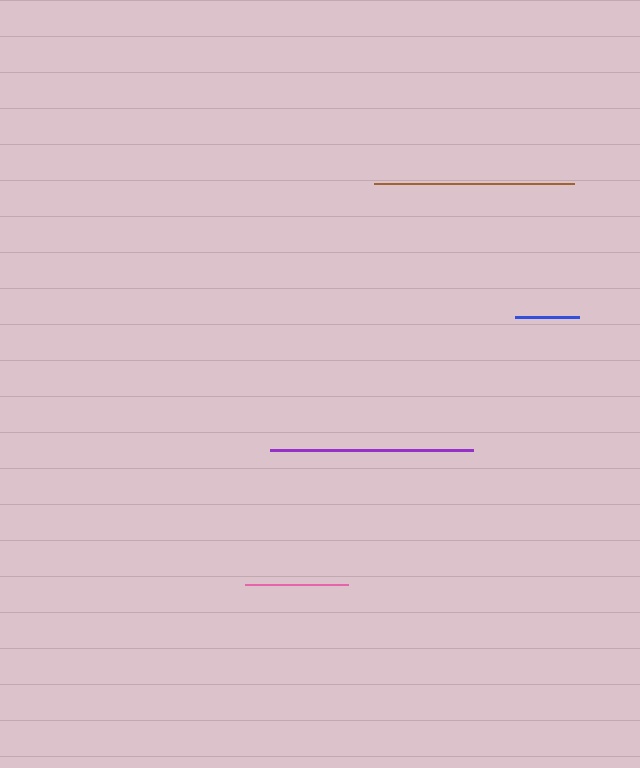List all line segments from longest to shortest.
From longest to shortest: purple, brown, pink, blue.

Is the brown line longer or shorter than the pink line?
The brown line is longer than the pink line.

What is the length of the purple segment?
The purple segment is approximately 203 pixels long.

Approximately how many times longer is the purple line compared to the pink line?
The purple line is approximately 2.0 times the length of the pink line.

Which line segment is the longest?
The purple line is the longest at approximately 203 pixels.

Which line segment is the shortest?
The blue line is the shortest at approximately 63 pixels.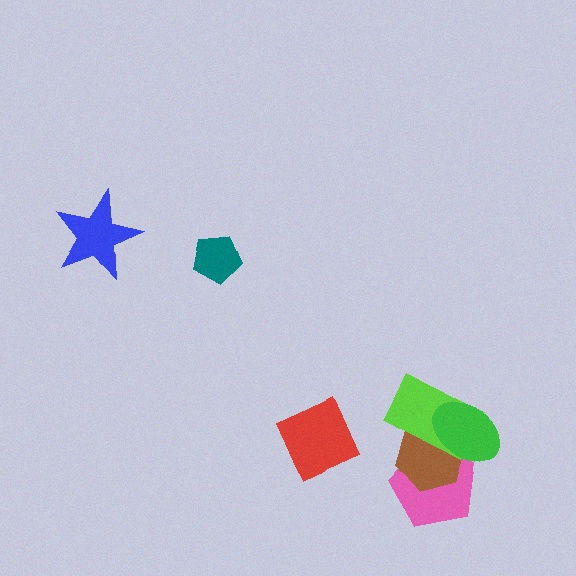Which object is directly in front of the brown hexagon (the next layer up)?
The lime rectangle is directly in front of the brown hexagon.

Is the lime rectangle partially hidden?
Yes, it is partially covered by another shape.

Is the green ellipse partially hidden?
No, no other shape covers it.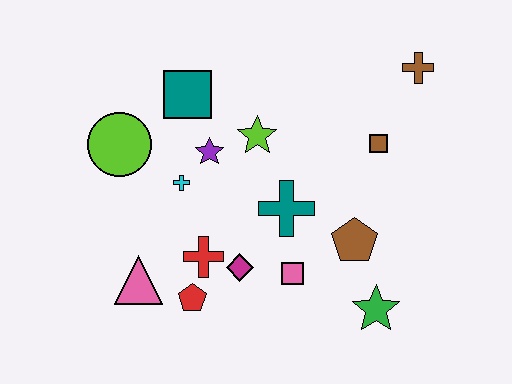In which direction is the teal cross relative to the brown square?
The teal cross is to the left of the brown square.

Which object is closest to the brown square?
The brown cross is closest to the brown square.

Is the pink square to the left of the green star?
Yes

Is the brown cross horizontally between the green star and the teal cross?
No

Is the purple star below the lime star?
Yes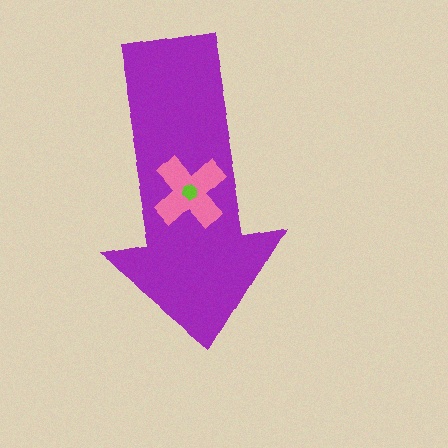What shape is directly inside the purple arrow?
The pink cross.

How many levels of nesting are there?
3.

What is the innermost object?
The lime hexagon.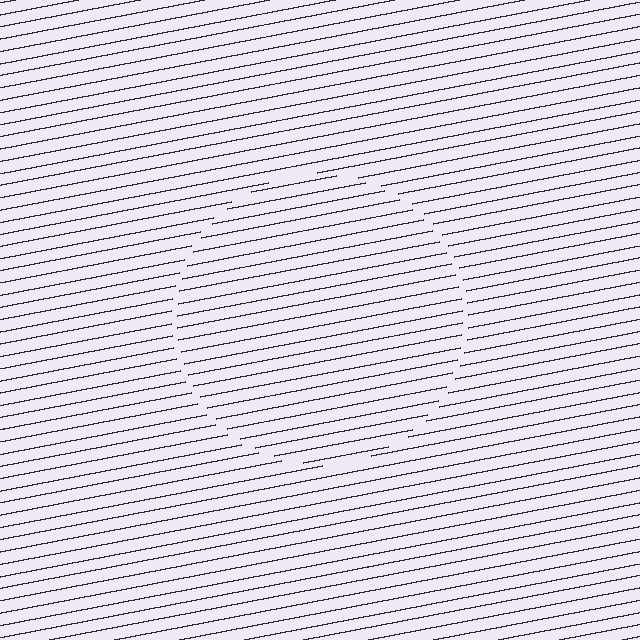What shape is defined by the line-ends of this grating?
An illusory circle. The interior of the shape contains the same grating, shifted by half a period — the contour is defined by the phase discontinuity where line-ends from the inner and outer gratings abut.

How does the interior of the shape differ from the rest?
The interior of the shape contains the same grating, shifted by half a period — the contour is defined by the phase discontinuity where line-ends from the inner and outer gratings abut.